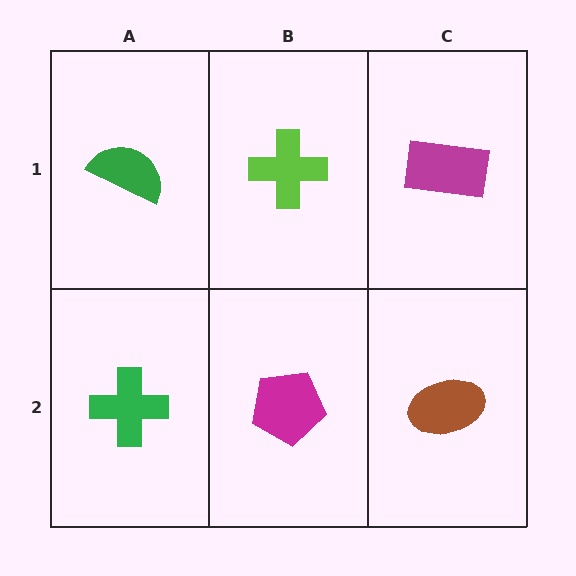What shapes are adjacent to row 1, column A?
A green cross (row 2, column A), a lime cross (row 1, column B).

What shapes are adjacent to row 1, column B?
A magenta pentagon (row 2, column B), a green semicircle (row 1, column A), a magenta rectangle (row 1, column C).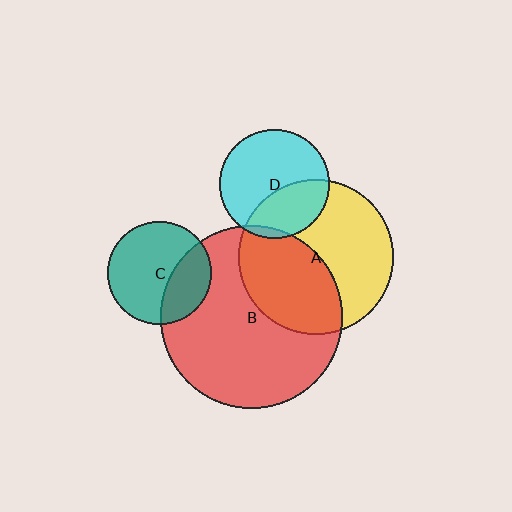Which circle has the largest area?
Circle B (red).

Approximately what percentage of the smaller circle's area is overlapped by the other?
Approximately 5%.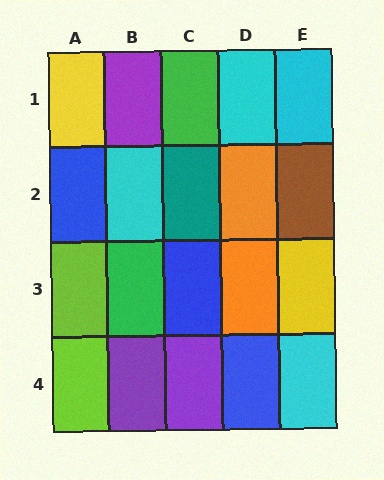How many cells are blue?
3 cells are blue.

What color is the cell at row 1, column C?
Green.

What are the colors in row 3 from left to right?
Lime, green, blue, orange, yellow.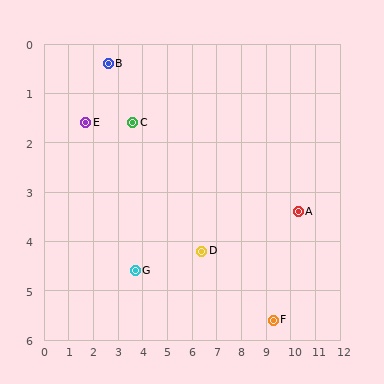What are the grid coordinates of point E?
Point E is at approximately (1.7, 1.6).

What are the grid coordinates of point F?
Point F is at approximately (9.3, 5.6).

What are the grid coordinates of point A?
Point A is at approximately (10.3, 3.4).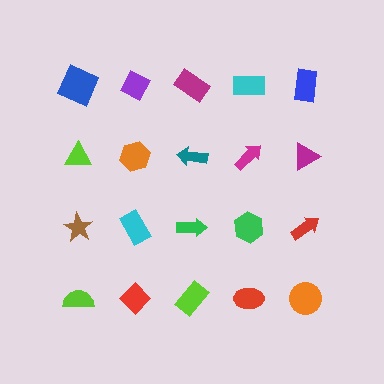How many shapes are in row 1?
5 shapes.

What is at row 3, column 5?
A red arrow.